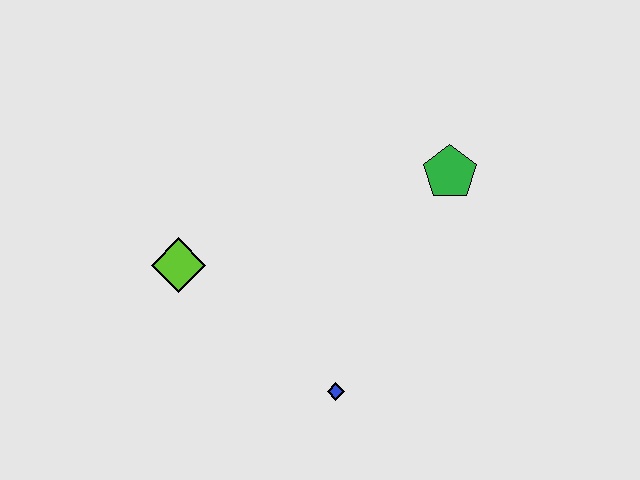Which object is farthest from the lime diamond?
The green pentagon is farthest from the lime diamond.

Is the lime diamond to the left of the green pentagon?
Yes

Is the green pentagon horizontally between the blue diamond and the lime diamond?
No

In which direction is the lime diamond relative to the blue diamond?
The lime diamond is to the left of the blue diamond.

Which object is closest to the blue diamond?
The lime diamond is closest to the blue diamond.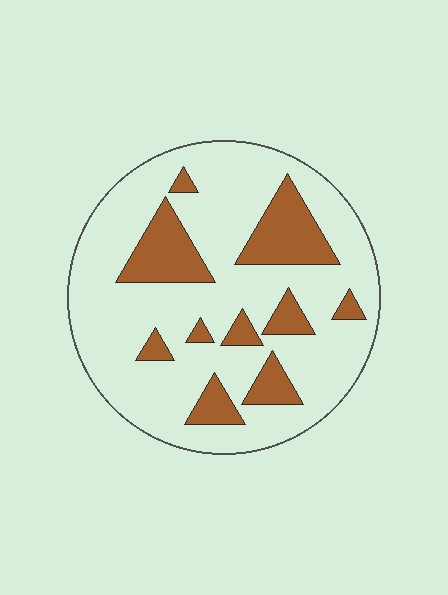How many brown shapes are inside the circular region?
10.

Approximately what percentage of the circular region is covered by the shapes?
Approximately 20%.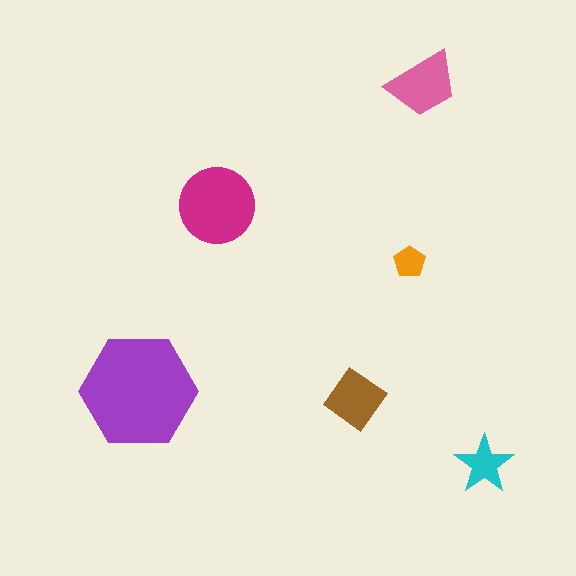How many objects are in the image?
There are 6 objects in the image.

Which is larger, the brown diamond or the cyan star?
The brown diamond.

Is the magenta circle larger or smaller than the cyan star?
Larger.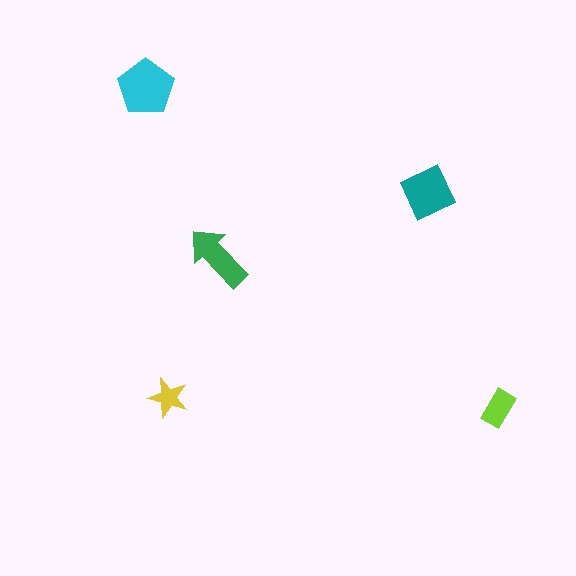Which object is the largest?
The cyan pentagon.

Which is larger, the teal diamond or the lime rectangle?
The teal diamond.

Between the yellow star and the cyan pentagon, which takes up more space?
The cyan pentagon.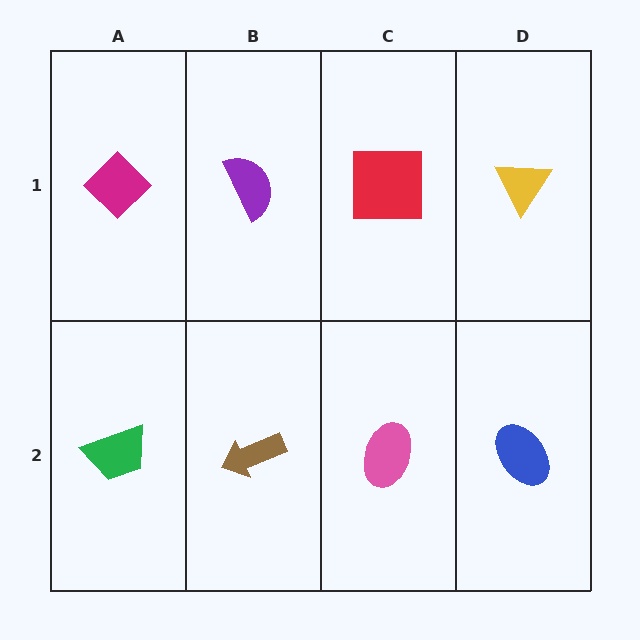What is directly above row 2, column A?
A magenta diamond.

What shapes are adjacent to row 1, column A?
A green trapezoid (row 2, column A), a purple semicircle (row 1, column B).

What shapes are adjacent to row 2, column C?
A red square (row 1, column C), a brown arrow (row 2, column B), a blue ellipse (row 2, column D).